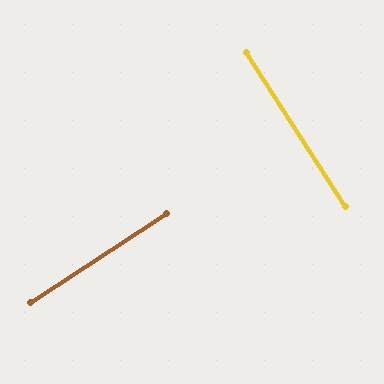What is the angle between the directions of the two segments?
Approximately 90 degrees.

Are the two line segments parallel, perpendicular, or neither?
Perpendicular — they meet at approximately 90°.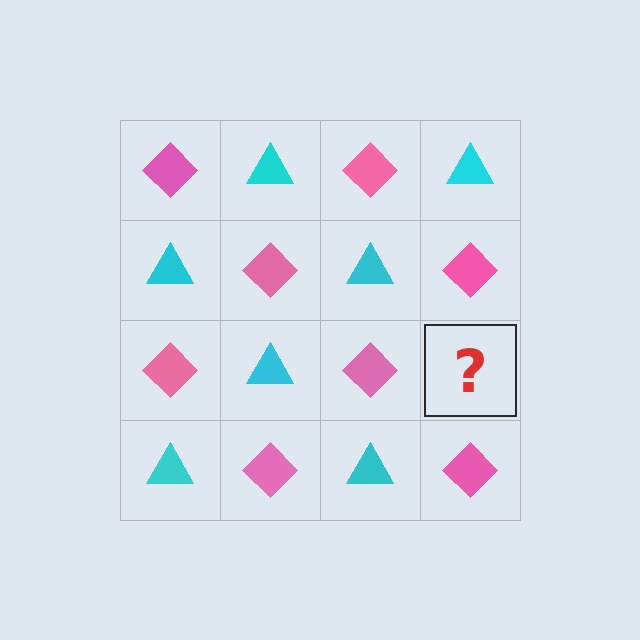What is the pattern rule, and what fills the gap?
The rule is that it alternates pink diamond and cyan triangle in a checkerboard pattern. The gap should be filled with a cyan triangle.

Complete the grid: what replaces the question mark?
The question mark should be replaced with a cyan triangle.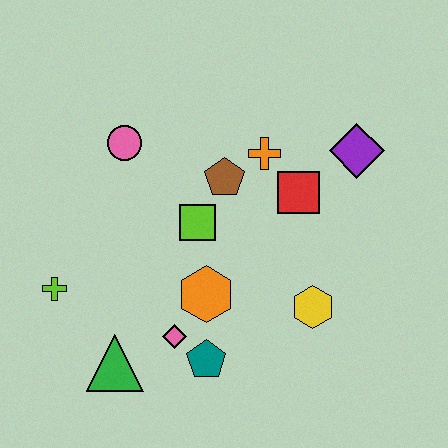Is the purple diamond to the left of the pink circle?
No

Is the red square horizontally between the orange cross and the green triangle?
No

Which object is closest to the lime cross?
The green triangle is closest to the lime cross.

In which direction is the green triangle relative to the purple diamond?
The green triangle is to the left of the purple diamond.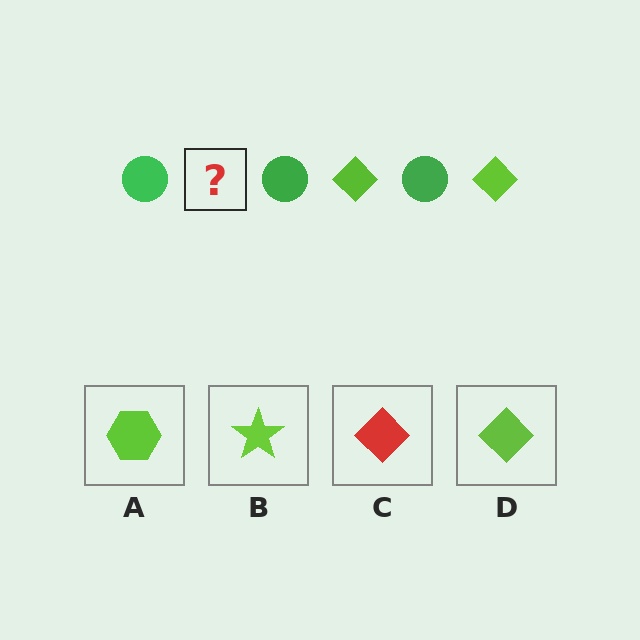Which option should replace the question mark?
Option D.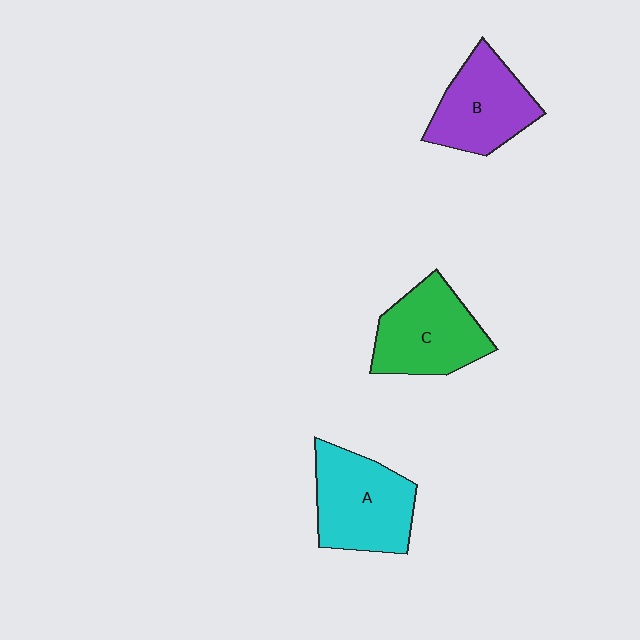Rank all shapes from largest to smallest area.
From largest to smallest: A (cyan), C (green), B (purple).